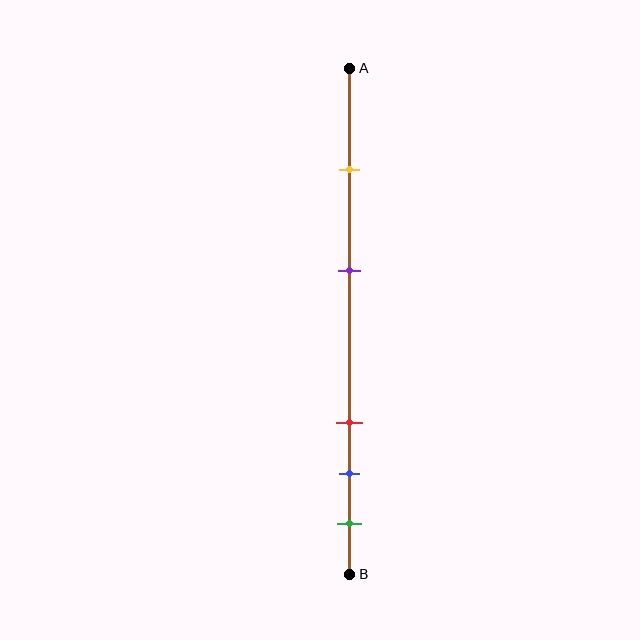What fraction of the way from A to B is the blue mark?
The blue mark is approximately 80% (0.8) of the way from A to B.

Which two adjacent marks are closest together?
The blue and green marks are the closest adjacent pair.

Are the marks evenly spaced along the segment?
No, the marks are not evenly spaced.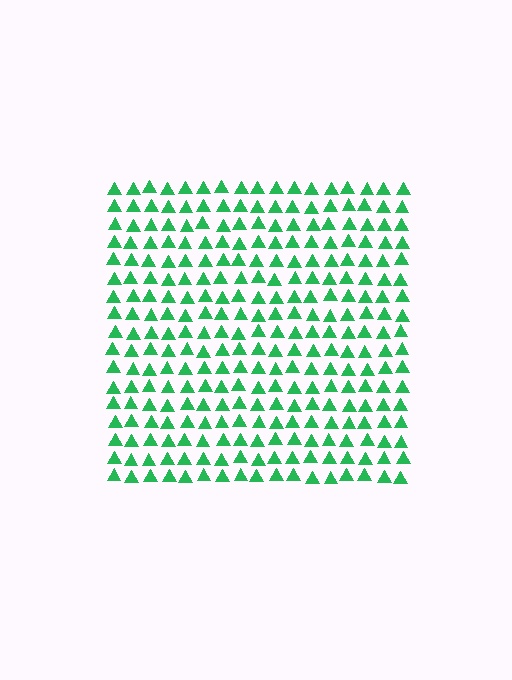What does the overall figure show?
The overall figure shows a square.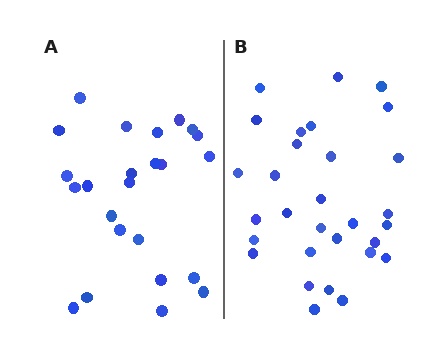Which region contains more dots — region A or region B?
Region B (the right region) has more dots.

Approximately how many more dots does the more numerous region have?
Region B has about 6 more dots than region A.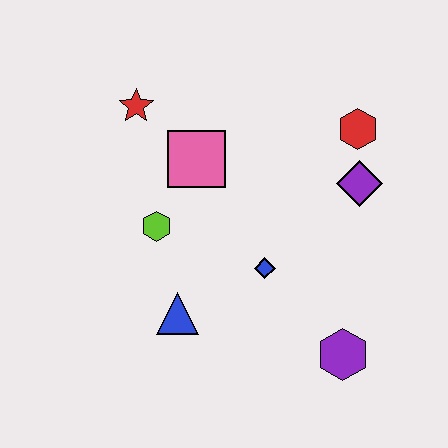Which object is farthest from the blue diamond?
The red star is farthest from the blue diamond.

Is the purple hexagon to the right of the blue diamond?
Yes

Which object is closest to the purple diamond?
The red hexagon is closest to the purple diamond.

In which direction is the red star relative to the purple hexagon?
The red star is above the purple hexagon.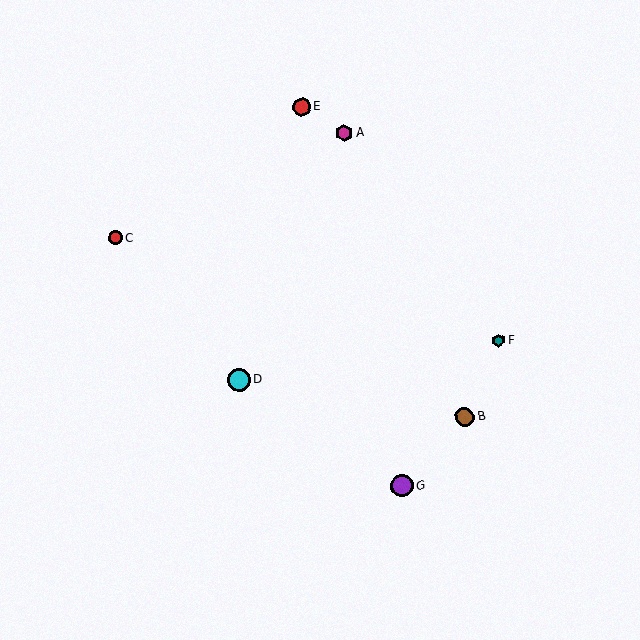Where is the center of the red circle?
The center of the red circle is at (115, 238).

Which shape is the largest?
The cyan circle (labeled D) is the largest.